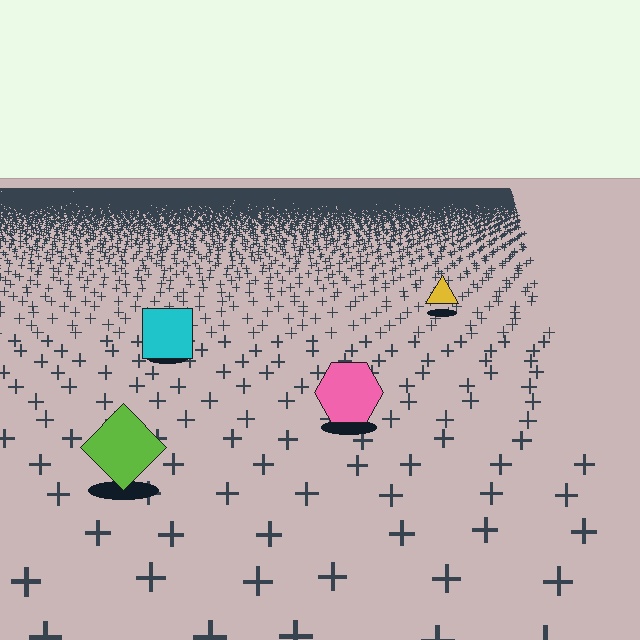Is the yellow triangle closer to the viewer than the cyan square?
No. The cyan square is closer — you can tell from the texture gradient: the ground texture is coarser near it.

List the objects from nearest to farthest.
From nearest to farthest: the lime diamond, the pink hexagon, the cyan square, the yellow triangle.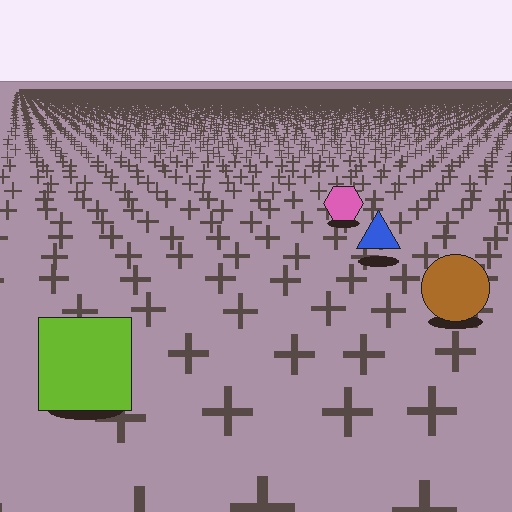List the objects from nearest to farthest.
From nearest to farthest: the lime square, the brown circle, the blue triangle, the pink hexagon.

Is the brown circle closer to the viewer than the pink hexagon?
Yes. The brown circle is closer — you can tell from the texture gradient: the ground texture is coarser near it.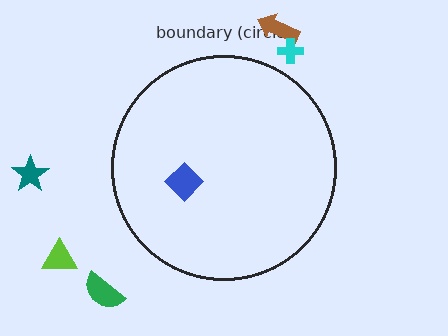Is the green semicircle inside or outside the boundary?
Outside.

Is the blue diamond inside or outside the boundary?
Inside.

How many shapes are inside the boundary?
1 inside, 5 outside.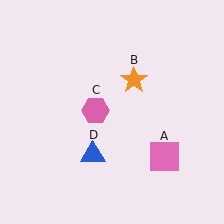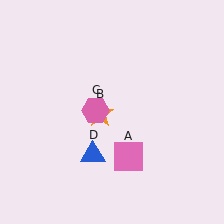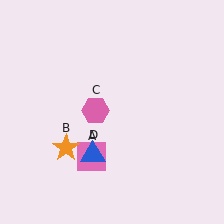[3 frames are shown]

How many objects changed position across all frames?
2 objects changed position: pink square (object A), orange star (object B).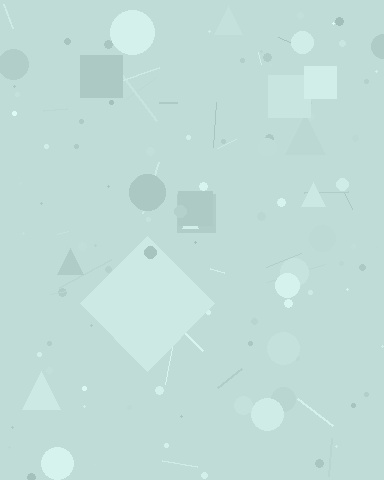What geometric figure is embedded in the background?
A diamond is embedded in the background.